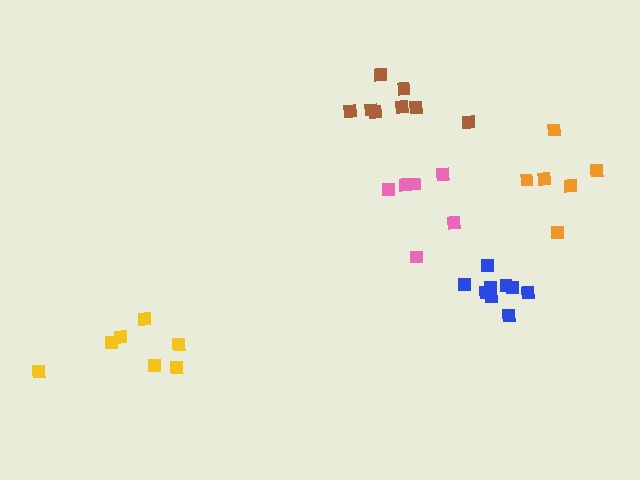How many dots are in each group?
Group 1: 9 dots, Group 2: 6 dots, Group 3: 6 dots, Group 4: 8 dots, Group 5: 7 dots (36 total).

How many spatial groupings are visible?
There are 5 spatial groupings.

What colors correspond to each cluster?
The clusters are colored: blue, pink, orange, brown, yellow.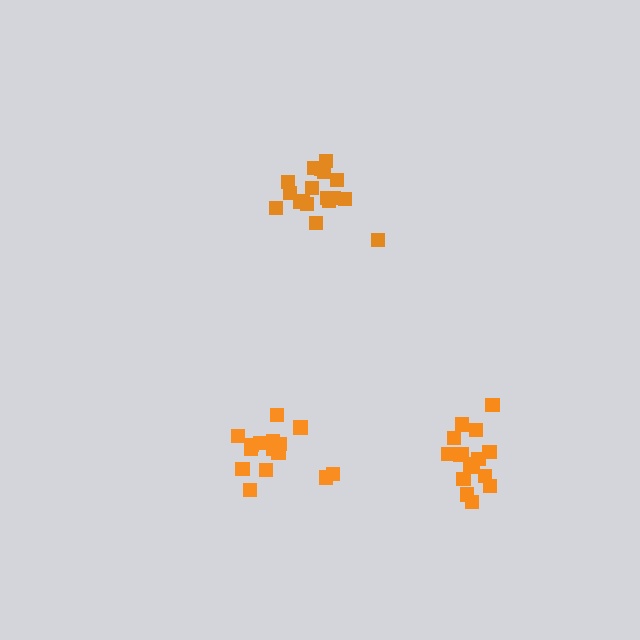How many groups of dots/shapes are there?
There are 3 groups.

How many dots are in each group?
Group 1: 16 dots, Group 2: 17 dots, Group 3: 18 dots (51 total).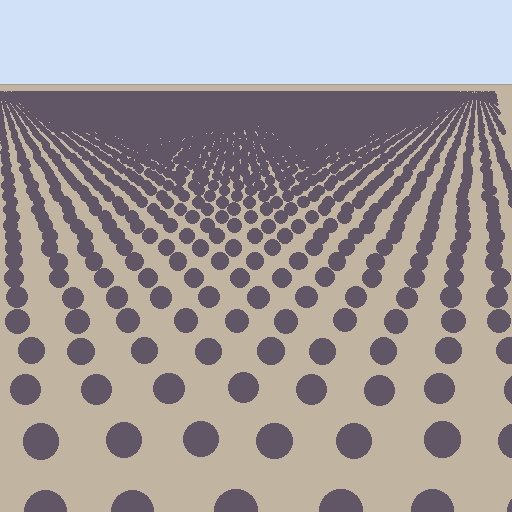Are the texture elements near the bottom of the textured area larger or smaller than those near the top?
Larger. Near the bottom, elements are closer to the viewer and appear at a bigger on-screen size.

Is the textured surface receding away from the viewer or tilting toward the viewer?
The surface is receding away from the viewer. Texture elements get smaller and denser toward the top.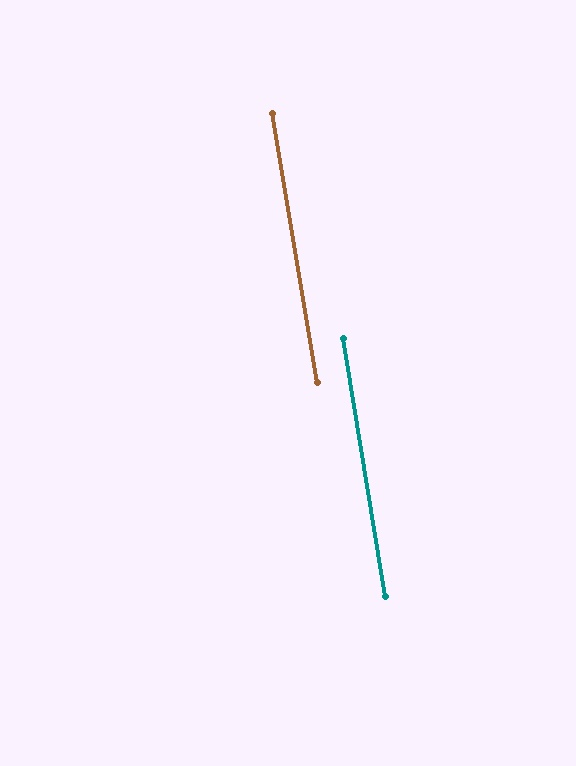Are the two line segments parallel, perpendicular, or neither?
Parallel — their directions differ by only 0.2°.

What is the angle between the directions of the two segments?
Approximately 0 degrees.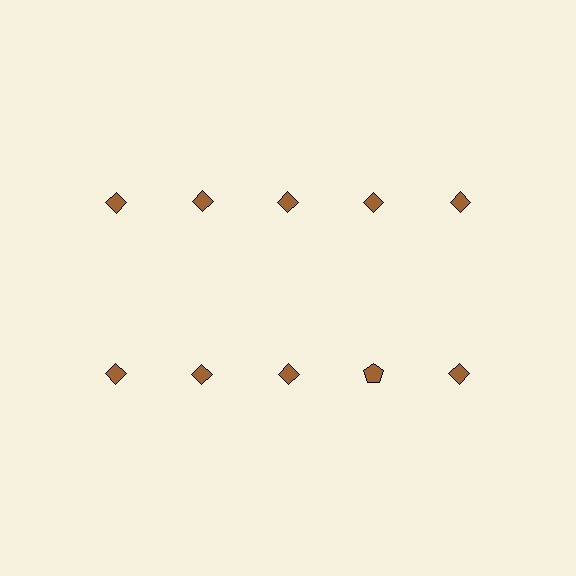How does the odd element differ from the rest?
It has a different shape: pentagon instead of diamond.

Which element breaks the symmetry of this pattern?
The brown pentagon in the second row, second from right column breaks the symmetry. All other shapes are brown diamonds.